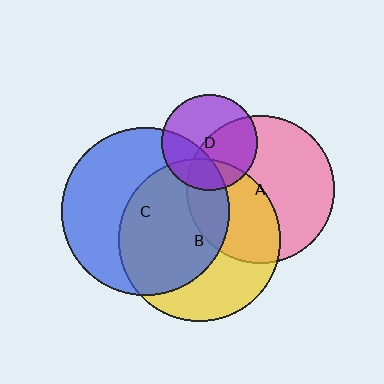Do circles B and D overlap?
Yes.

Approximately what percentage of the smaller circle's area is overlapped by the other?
Approximately 25%.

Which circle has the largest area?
Circle C (blue).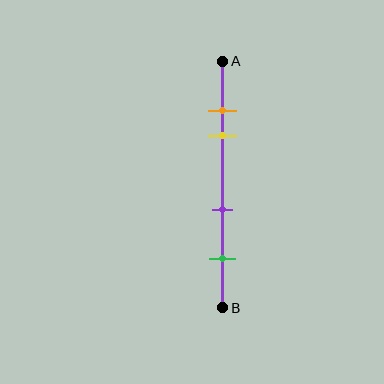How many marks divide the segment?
There are 4 marks dividing the segment.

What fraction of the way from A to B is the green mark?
The green mark is approximately 80% (0.8) of the way from A to B.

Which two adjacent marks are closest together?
The orange and yellow marks are the closest adjacent pair.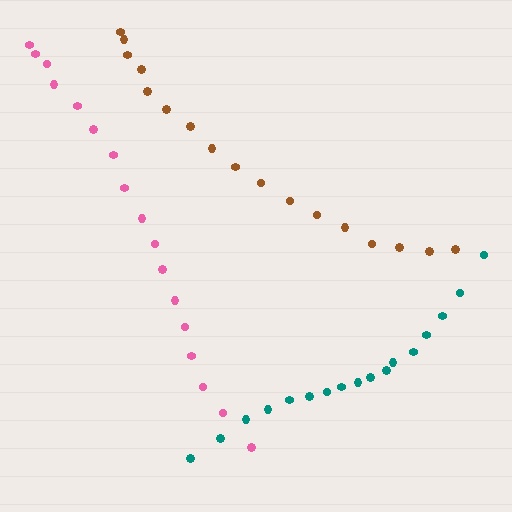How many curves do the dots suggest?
There are 3 distinct paths.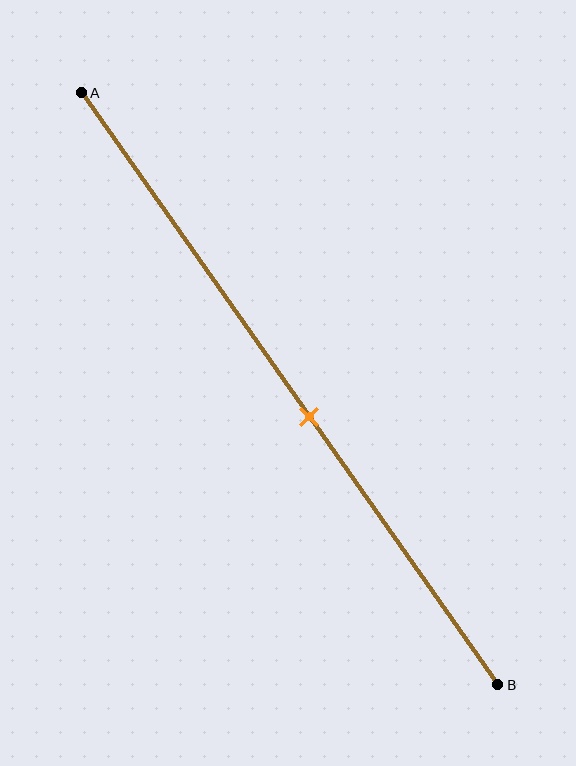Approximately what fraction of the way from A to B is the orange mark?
The orange mark is approximately 55% of the way from A to B.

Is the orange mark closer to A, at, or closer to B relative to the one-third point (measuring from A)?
The orange mark is closer to point B than the one-third point of segment AB.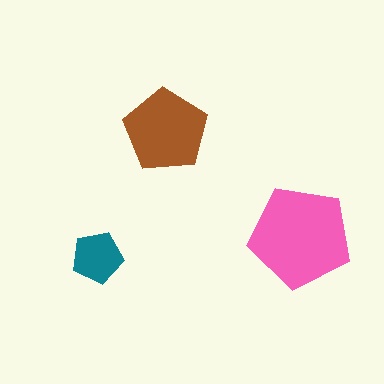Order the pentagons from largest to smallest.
the pink one, the brown one, the teal one.